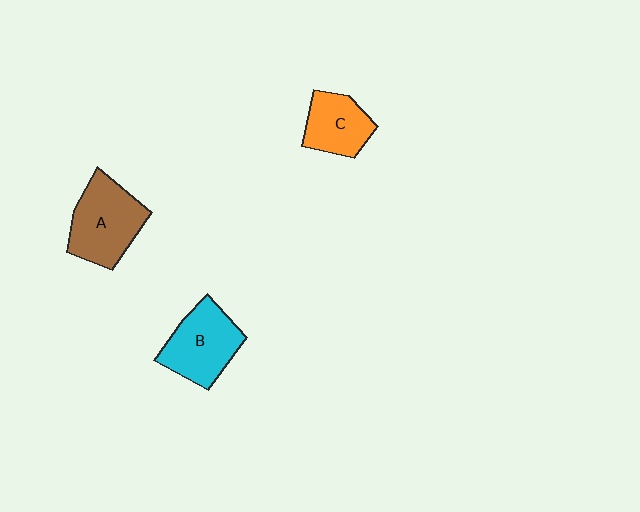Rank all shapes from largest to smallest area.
From largest to smallest: A (brown), B (cyan), C (orange).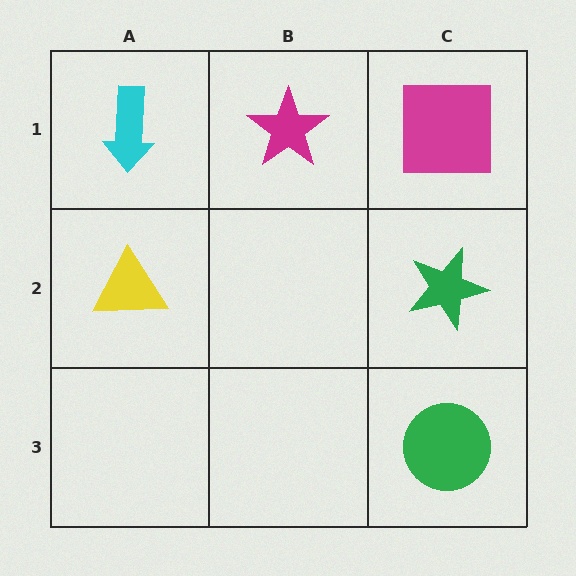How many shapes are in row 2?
2 shapes.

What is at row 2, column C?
A green star.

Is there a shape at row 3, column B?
No, that cell is empty.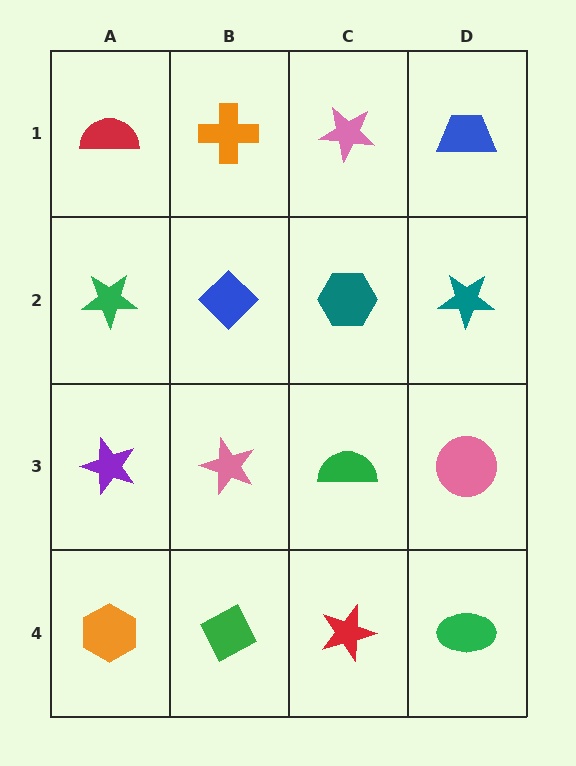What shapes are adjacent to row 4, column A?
A purple star (row 3, column A), a green diamond (row 4, column B).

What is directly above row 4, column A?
A purple star.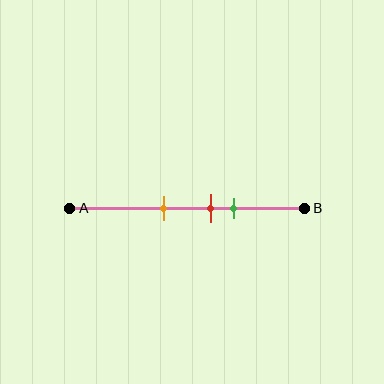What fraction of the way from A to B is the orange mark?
The orange mark is approximately 40% (0.4) of the way from A to B.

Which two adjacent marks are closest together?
The red and green marks are the closest adjacent pair.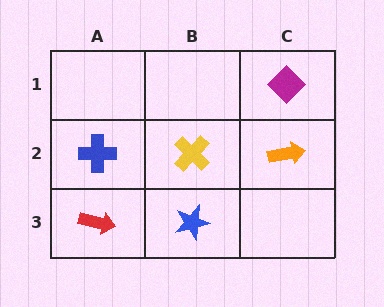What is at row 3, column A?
A red arrow.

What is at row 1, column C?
A magenta diamond.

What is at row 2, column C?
An orange arrow.